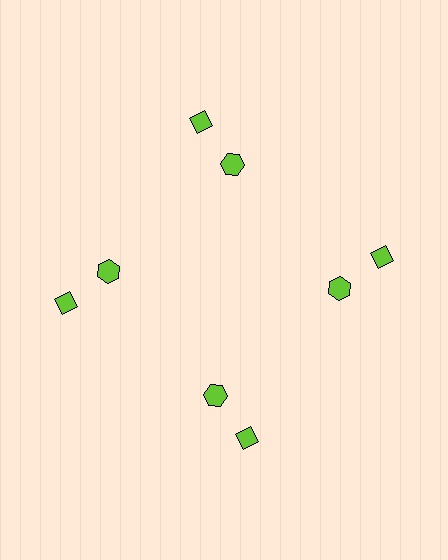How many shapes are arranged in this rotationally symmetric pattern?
There are 8 shapes, arranged in 4 groups of 2.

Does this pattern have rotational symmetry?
Yes, this pattern has 4-fold rotational symmetry. It looks the same after rotating 90 degrees around the center.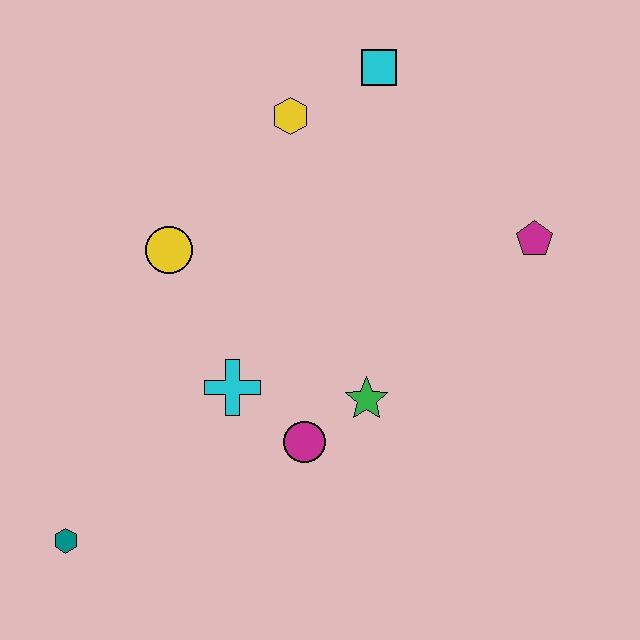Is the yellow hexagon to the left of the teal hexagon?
No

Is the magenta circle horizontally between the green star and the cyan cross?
Yes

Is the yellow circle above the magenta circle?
Yes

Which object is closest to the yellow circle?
The cyan cross is closest to the yellow circle.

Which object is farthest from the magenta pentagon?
The teal hexagon is farthest from the magenta pentagon.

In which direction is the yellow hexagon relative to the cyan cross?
The yellow hexagon is above the cyan cross.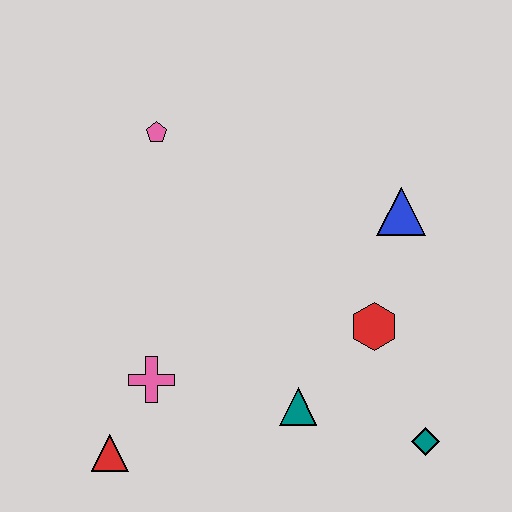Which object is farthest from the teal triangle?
The pink pentagon is farthest from the teal triangle.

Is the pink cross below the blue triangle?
Yes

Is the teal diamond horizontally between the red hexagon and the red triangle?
No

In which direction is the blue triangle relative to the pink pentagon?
The blue triangle is to the right of the pink pentagon.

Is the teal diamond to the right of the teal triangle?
Yes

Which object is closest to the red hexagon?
The teal triangle is closest to the red hexagon.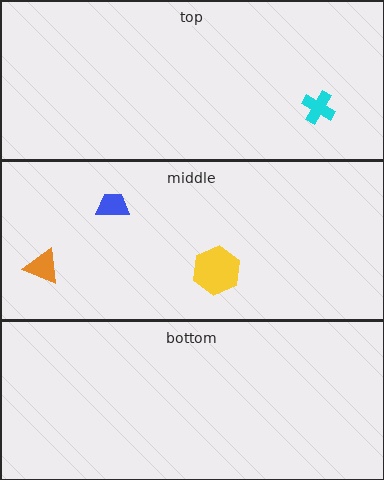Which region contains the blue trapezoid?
The middle region.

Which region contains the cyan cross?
The top region.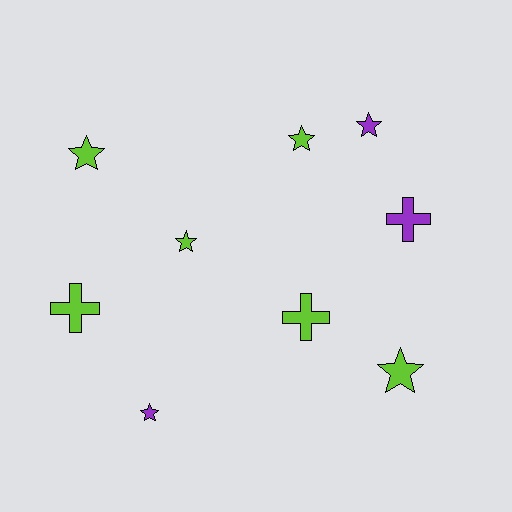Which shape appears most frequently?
Star, with 6 objects.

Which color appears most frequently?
Lime, with 6 objects.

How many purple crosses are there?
There is 1 purple cross.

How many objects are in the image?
There are 9 objects.